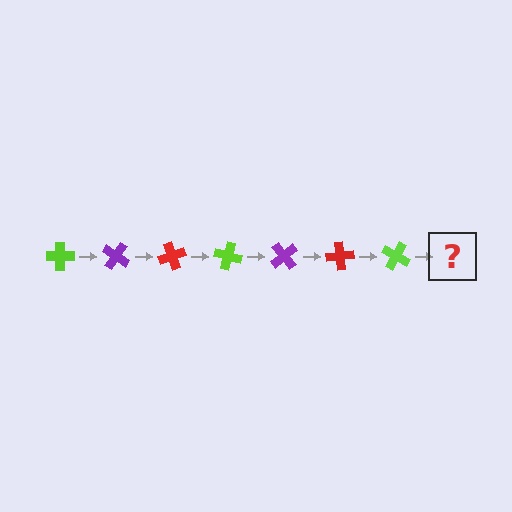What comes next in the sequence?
The next element should be a purple cross, rotated 245 degrees from the start.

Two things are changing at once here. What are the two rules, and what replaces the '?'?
The two rules are that it rotates 35 degrees each step and the color cycles through lime, purple, and red. The '?' should be a purple cross, rotated 245 degrees from the start.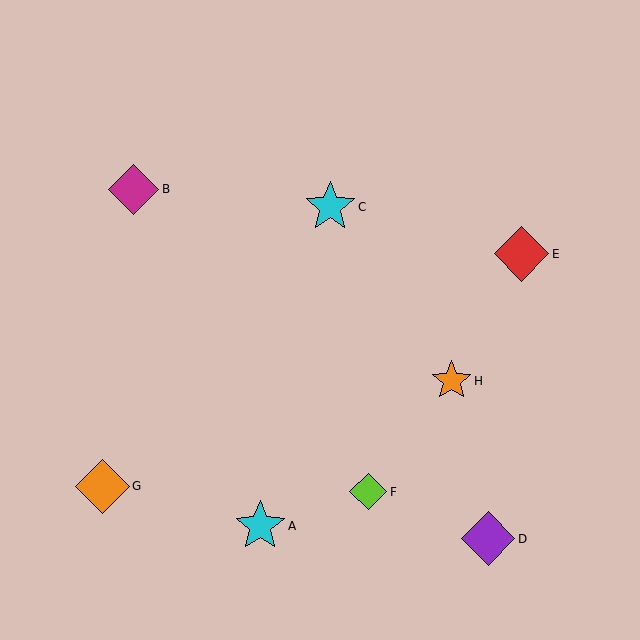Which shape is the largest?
The red diamond (labeled E) is the largest.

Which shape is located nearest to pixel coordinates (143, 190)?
The magenta diamond (labeled B) at (134, 189) is nearest to that location.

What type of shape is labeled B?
Shape B is a magenta diamond.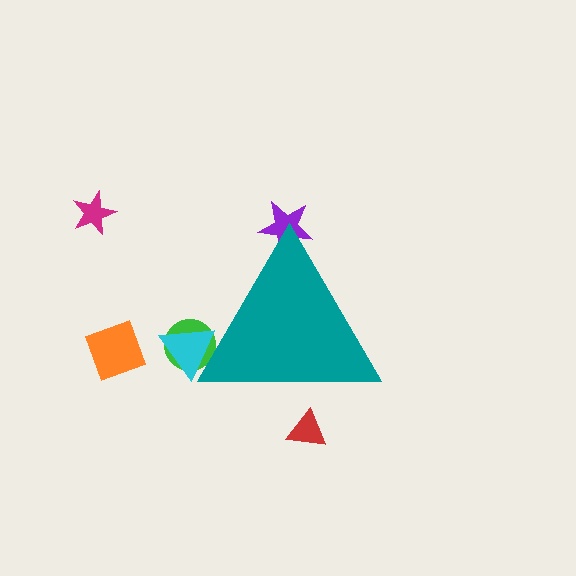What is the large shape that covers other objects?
A teal triangle.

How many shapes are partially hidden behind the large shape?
4 shapes are partially hidden.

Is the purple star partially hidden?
Yes, the purple star is partially hidden behind the teal triangle.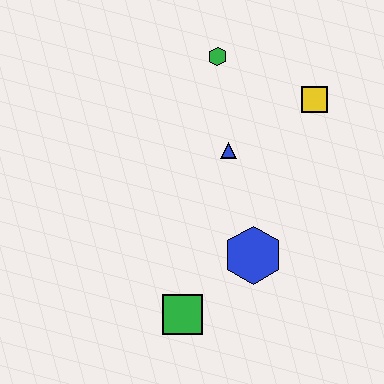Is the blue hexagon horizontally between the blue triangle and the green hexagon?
No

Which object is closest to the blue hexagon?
The green square is closest to the blue hexagon.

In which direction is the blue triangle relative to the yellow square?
The blue triangle is to the left of the yellow square.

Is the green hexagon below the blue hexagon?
No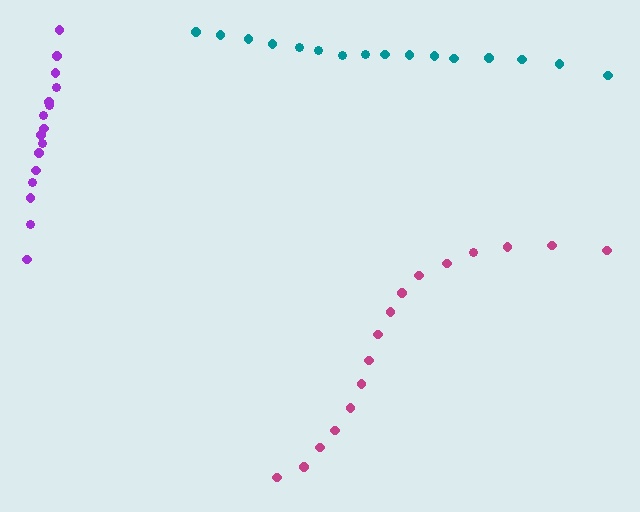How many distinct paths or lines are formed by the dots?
There are 3 distinct paths.